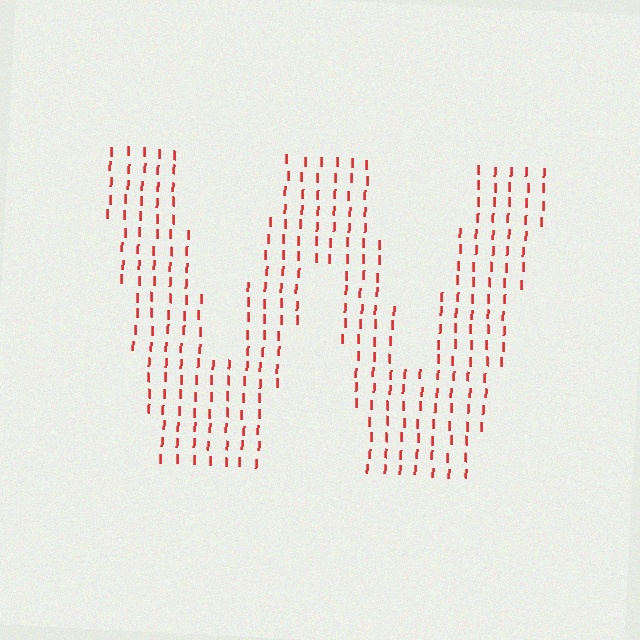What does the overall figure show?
The overall figure shows the letter W.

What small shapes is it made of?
It is made of small letter I's.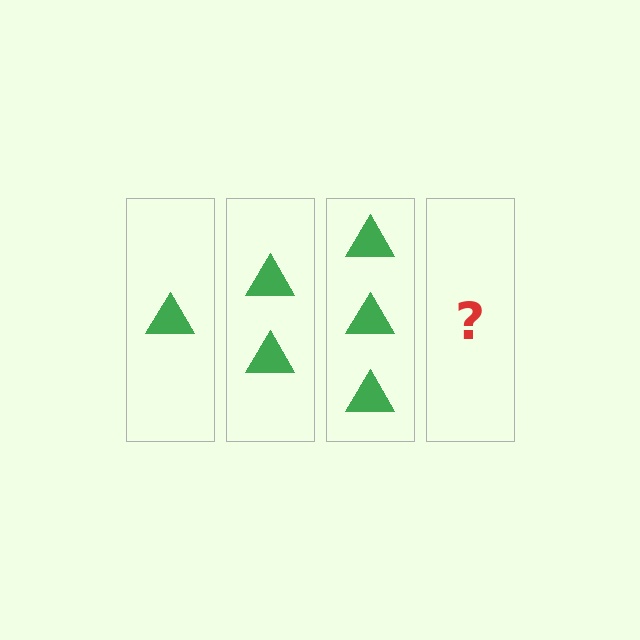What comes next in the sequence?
The next element should be 4 triangles.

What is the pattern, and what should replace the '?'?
The pattern is that each step adds one more triangle. The '?' should be 4 triangles.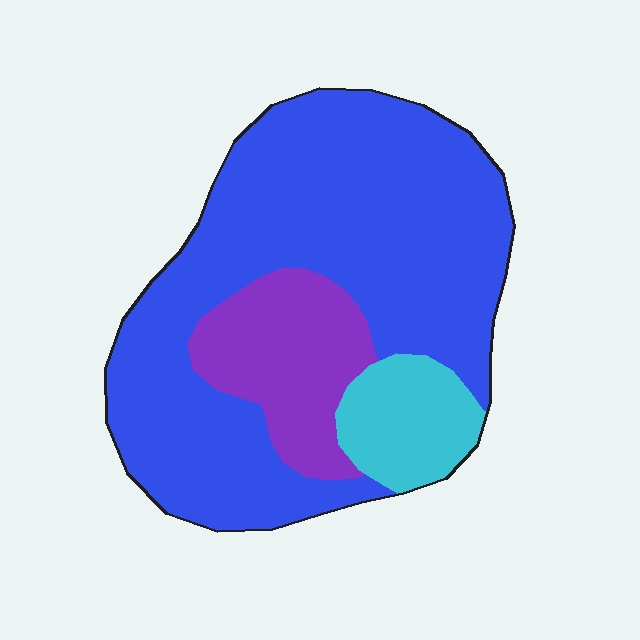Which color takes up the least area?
Cyan, at roughly 10%.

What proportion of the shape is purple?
Purple takes up less than a quarter of the shape.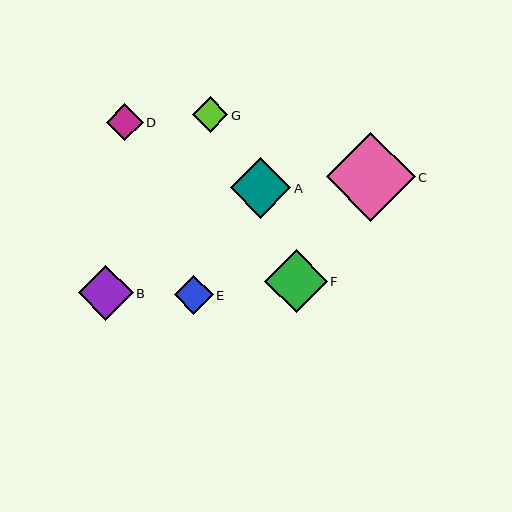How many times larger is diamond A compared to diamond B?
Diamond A is approximately 1.1 times the size of diamond B.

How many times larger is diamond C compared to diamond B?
Diamond C is approximately 1.6 times the size of diamond B.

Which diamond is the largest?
Diamond C is the largest with a size of approximately 89 pixels.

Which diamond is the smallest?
Diamond G is the smallest with a size of approximately 35 pixels.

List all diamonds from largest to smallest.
From largest to smallest: C, F, A, B, E, D, G.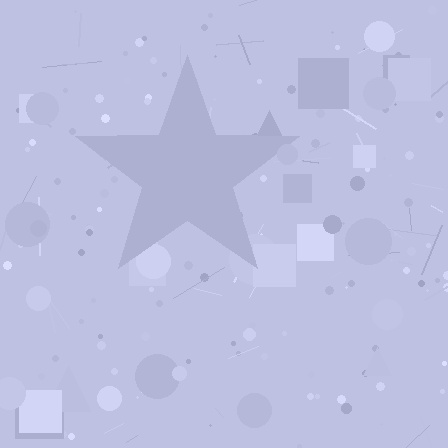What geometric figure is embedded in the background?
A star is embedded in the background.